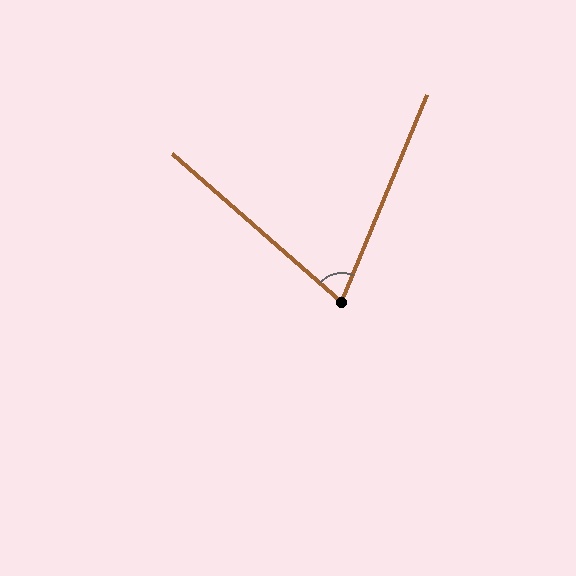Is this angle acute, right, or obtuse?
It is acute.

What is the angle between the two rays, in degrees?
Approximately 71 degrees.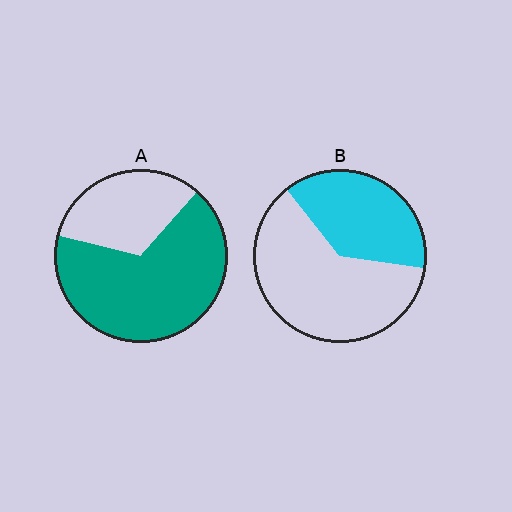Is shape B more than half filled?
No.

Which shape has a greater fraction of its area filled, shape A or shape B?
Shape A.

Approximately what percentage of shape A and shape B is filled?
A is approximately 70% and B is approximately 40%.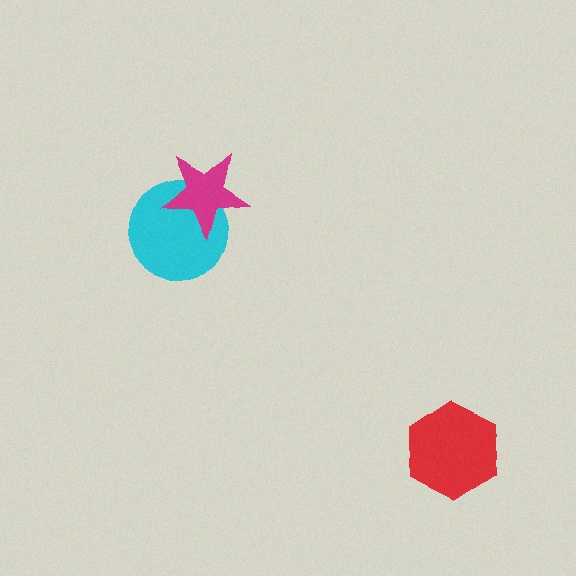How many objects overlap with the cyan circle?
1 object overlaps with the cyan circle.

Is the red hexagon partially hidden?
No, no other shape covers it.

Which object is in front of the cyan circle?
The magenta star is in front of the cyan circle.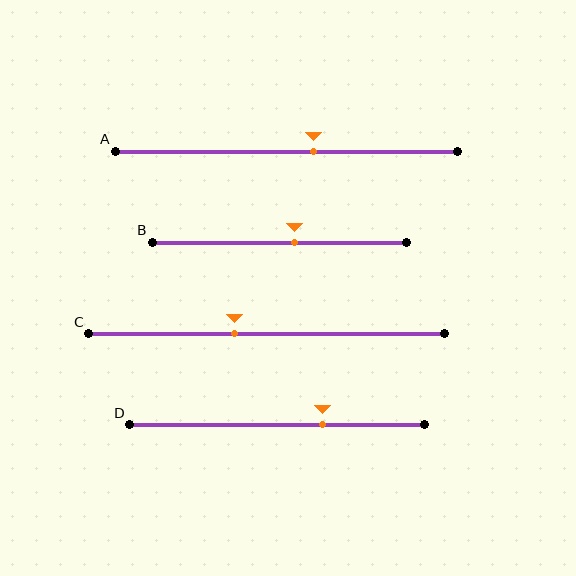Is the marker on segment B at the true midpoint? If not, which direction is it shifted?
No, the marker on segment B is shifted to the right by about 6% of the segment length.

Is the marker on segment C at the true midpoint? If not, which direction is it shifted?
No, the marker on segment C is shifted to the left by about 9% of the segment length.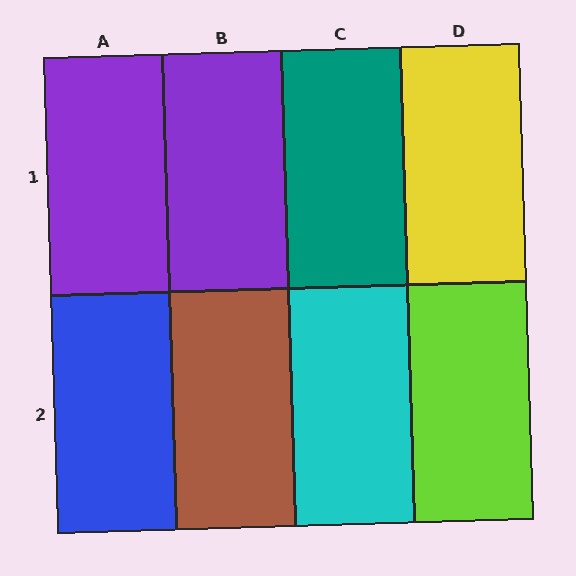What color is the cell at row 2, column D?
Lime.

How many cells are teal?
1 cell is teal.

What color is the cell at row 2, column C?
Cyan.